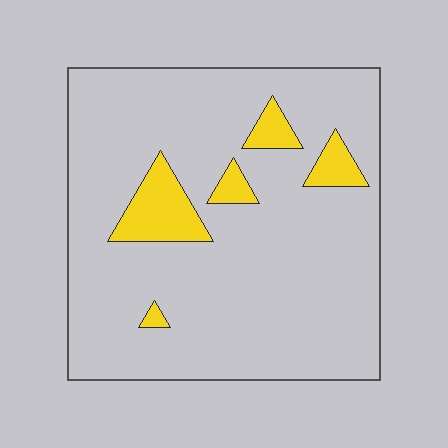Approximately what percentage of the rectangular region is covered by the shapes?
Approximately 10%.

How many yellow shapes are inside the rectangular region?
5.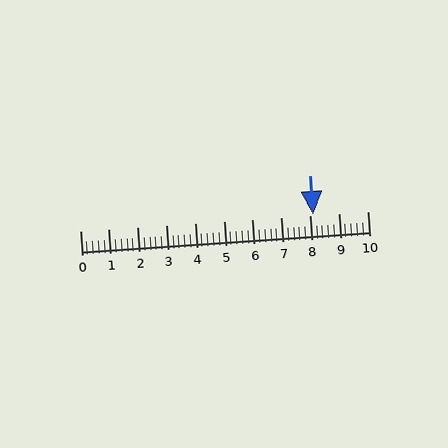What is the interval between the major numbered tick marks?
The major tick marks are spaced 1 units apart.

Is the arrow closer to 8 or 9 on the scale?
The arrow is closer to 8.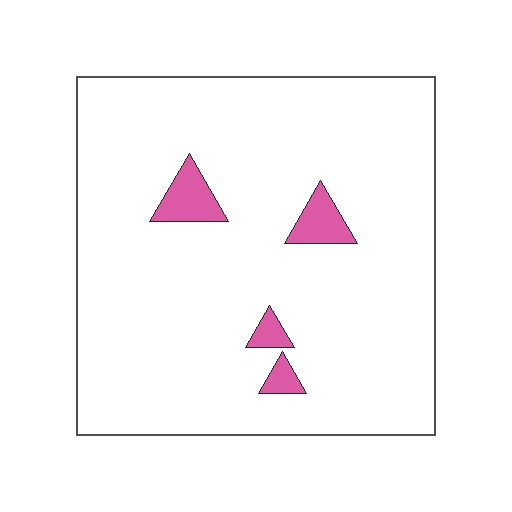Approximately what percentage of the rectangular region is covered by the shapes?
Approximately 5%.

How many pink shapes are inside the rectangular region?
4.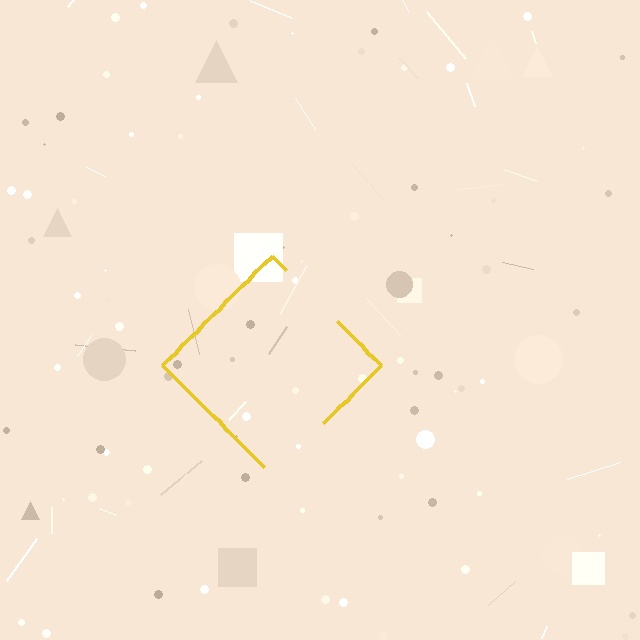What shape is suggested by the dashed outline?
The dashed outline suggests a diamond.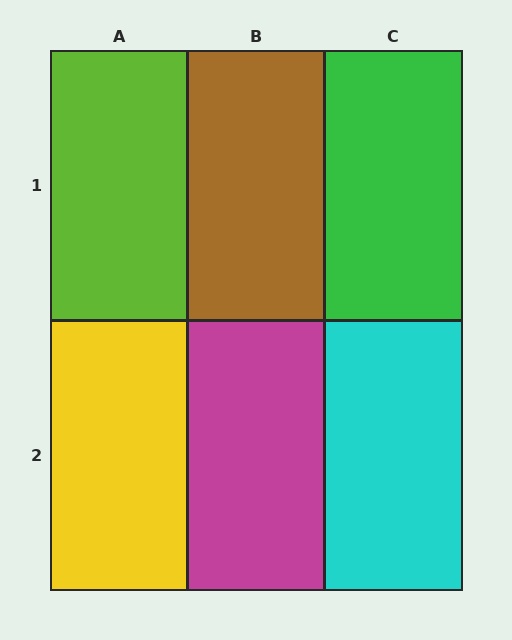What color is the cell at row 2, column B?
Magenta.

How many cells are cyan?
1 cell is cyan.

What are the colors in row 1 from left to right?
Lime, brown, green.